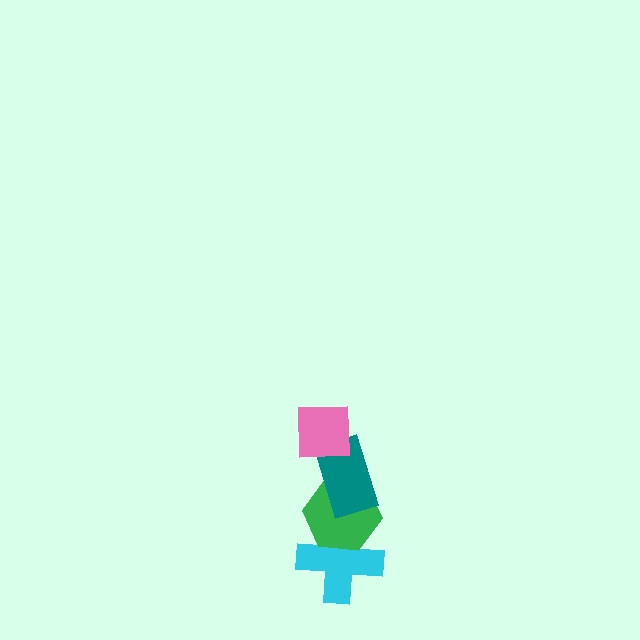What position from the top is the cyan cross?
The cyan cross is 4th from the top.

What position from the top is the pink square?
The pink square is 1st from the top.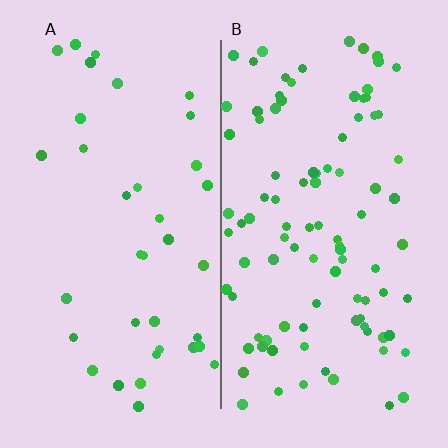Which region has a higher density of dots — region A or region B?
B (the right).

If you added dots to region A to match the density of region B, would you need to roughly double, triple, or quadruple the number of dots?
Approximately triple.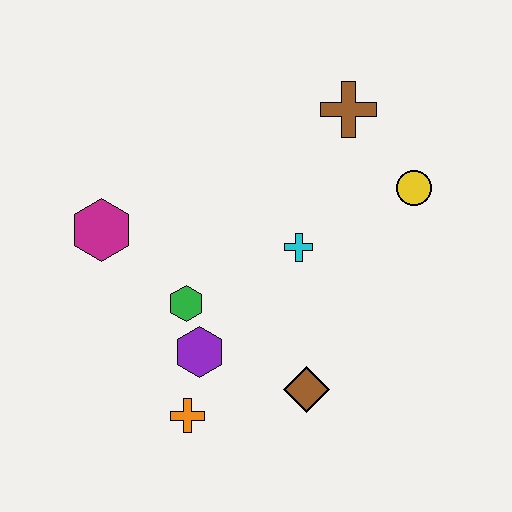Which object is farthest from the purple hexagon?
The brown cross is farthest from the purple hexagon.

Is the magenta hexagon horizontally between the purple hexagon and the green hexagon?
No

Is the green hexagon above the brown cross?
No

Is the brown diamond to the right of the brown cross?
No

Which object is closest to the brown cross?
The yellow circle is closest to the brown cross.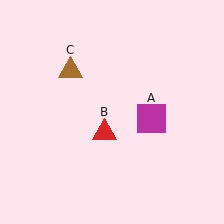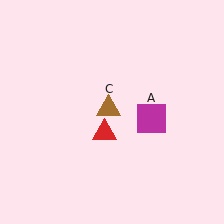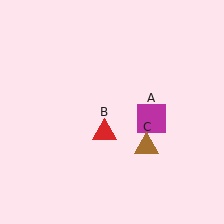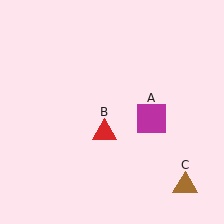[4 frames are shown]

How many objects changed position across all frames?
1 object changed position: brown triangle (object C).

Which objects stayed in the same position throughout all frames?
Magenta square (object A) and red triangle (object B) remained stationary.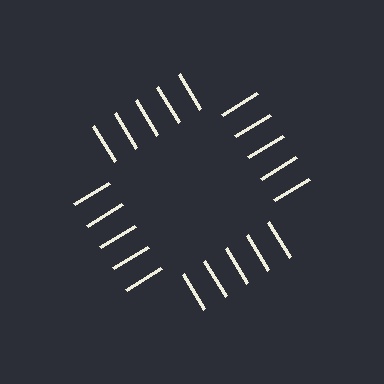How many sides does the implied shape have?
4 sides — the line-ends trace a square.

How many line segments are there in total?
20 — 5 along each of the 4 edges.